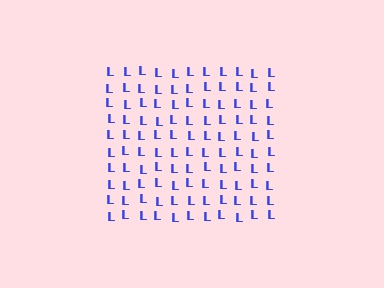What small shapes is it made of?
It is made of small letter L's.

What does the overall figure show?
The overall figure shows a square.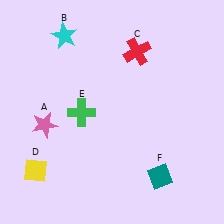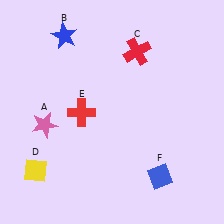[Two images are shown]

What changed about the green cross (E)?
In Image 1, E is green. In Image 2, it changed to red.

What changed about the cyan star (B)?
In Image 1, B is cyan. In Image 2, it changed to blue.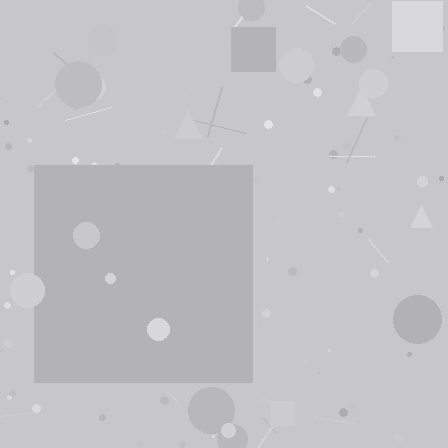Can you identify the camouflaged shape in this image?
The camouflaged shape is a square.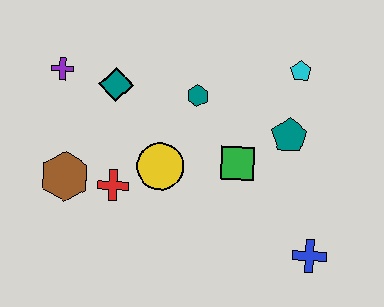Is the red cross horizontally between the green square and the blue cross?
No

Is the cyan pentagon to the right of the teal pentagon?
Yes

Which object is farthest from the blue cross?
The purple cross is farthest from the blue cross.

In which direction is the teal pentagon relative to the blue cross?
The teal pentagon is above the blue cross.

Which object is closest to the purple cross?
The teal diamond is closest to the purple cross.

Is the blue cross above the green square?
No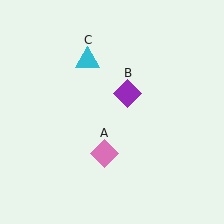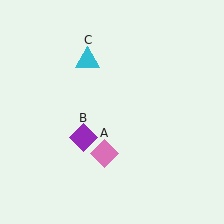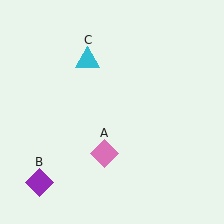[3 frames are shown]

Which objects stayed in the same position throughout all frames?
Pink diamond (object A) and cyan triangle (object C) remained stationary.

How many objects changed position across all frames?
1 object changed position: purple diamond (object B).